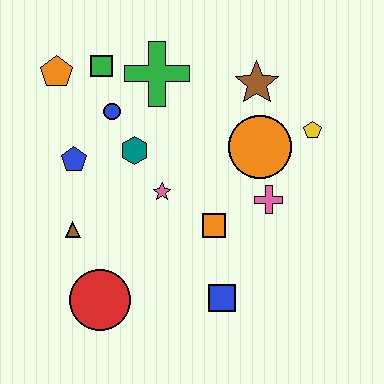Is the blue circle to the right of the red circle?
Yes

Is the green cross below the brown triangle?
No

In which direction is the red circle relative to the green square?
The red circle is below the green square.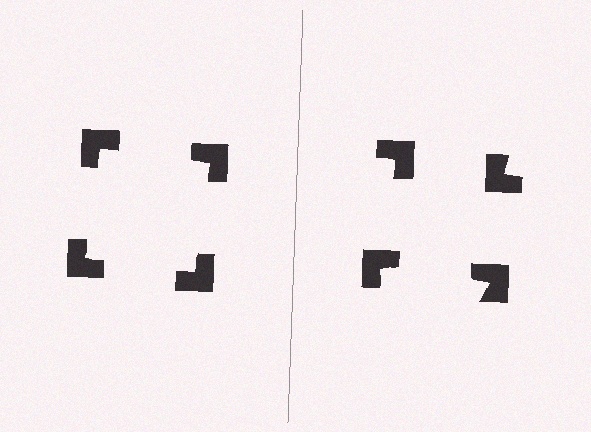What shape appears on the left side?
An illusory square.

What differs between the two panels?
The notched squares are positioned identically on both sides; only the wedge orientations differ. On the left they align to a square; on the right they are misaligned.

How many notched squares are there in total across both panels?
8 — 4 on each side.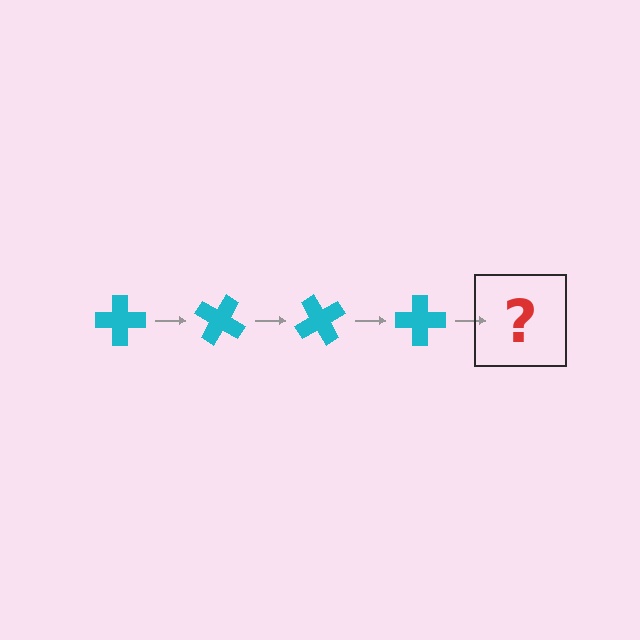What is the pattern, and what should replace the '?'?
The pattern is that the cross rotates 30 degrees each step. The '?' should be a cyan cross rotated 120 degrees.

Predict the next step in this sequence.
The next step is a cyan cross rotated 120 degrees.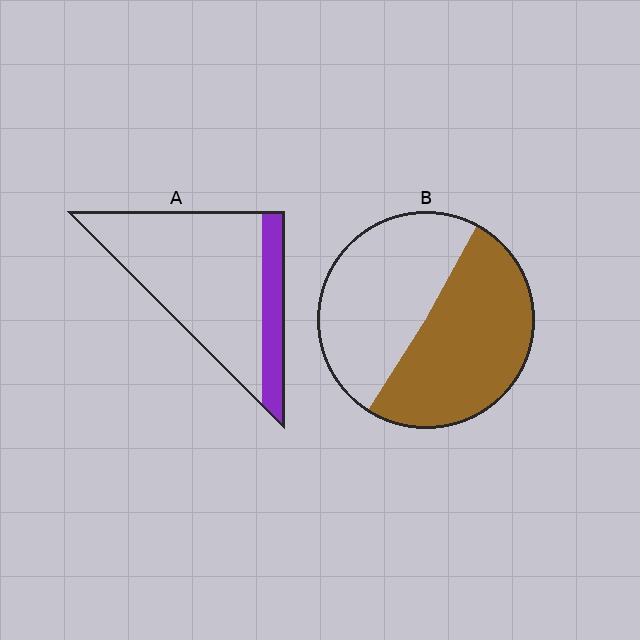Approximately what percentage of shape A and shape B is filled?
A is approximately 20% and B is approximately 50%.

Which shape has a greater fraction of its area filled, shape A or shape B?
Shape B.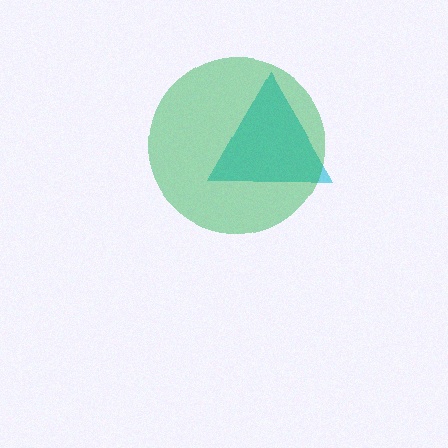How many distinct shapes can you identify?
There are 2 distinct shapes: a cyan triangle, a green circle.